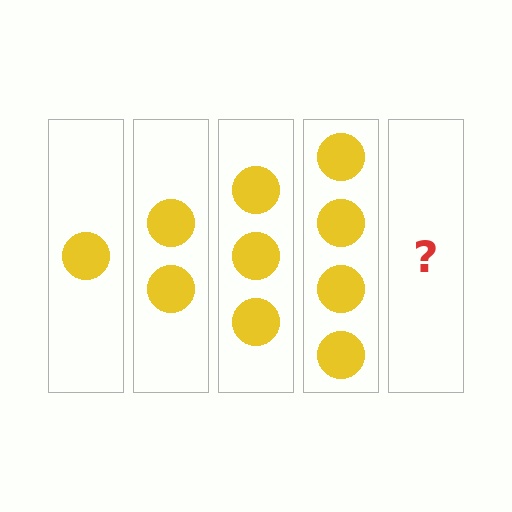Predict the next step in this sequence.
The next step is 5 circles.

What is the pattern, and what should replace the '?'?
The pattern is that each step adds one more circle. The '?' should be 5 circles.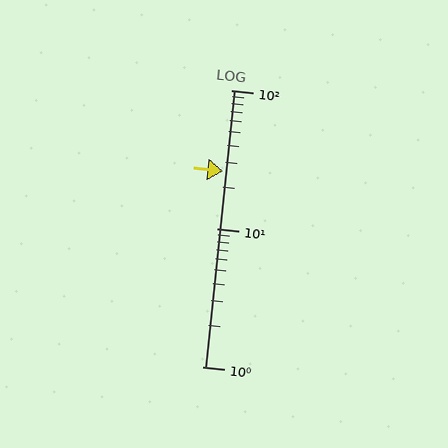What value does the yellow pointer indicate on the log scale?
The pointer indicates approximately 26.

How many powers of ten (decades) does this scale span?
The scale spans 2 decades, from 1 to 100.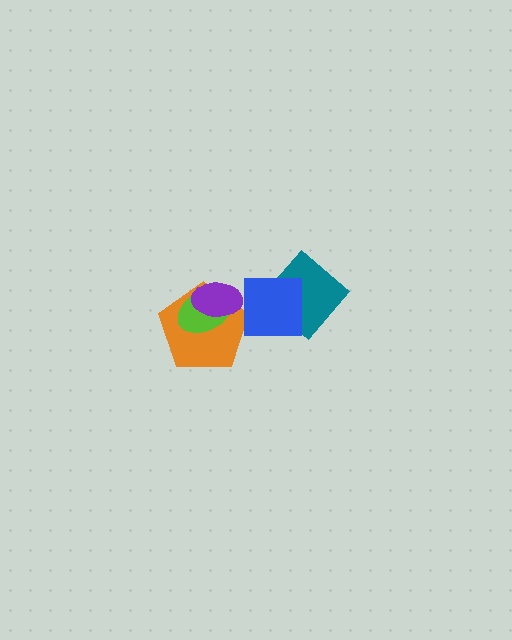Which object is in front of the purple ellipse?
The blue square is in front of the purple ellipse.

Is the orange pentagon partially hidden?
Yes, it is partially covered by another shape.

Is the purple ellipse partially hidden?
Yes, it is partially covered by another shape.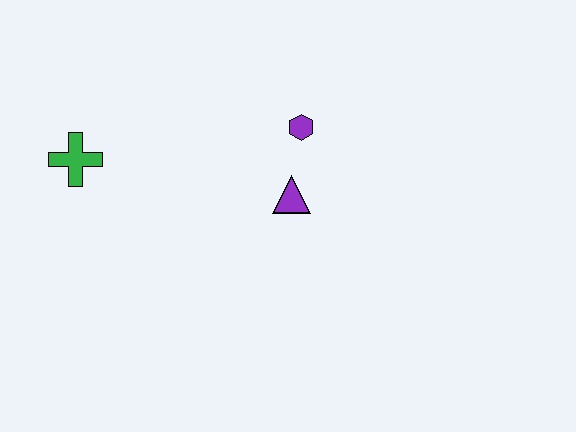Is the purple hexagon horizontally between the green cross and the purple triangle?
No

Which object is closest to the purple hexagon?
The purple triangle is closest to the purple hexagon.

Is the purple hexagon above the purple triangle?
Yes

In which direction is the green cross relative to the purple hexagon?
The green cross is to the left of the purple hexagon.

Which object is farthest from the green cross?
The purple hexagon is farthest from the green cross.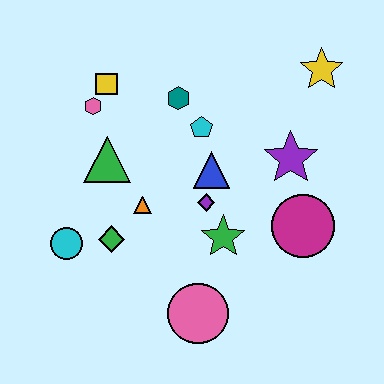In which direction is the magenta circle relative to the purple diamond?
The magenta circle is to the right of the purple diamond.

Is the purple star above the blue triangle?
Yes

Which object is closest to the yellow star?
The purple star is closest to the yellow star.